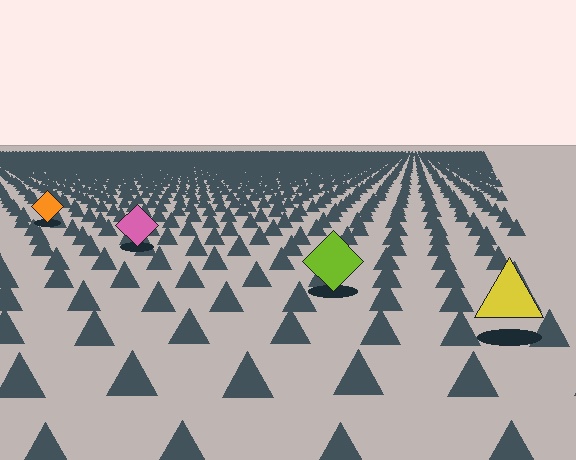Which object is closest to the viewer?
The yellow triangle is closest. The texture marks near it are larger and more spread out.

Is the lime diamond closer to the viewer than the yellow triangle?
No. The yellow triangle is closer — you can tell from the texture gradient: the ground texture is coarser near it.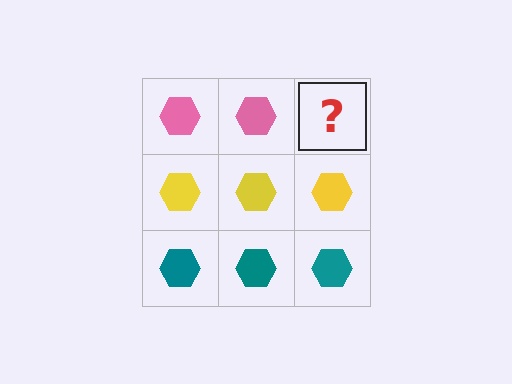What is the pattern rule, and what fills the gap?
The rule is that each row has a consistent color. The gap should be filled with a pink hexagon.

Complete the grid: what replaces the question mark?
The question mark should be replaced with a pink hexagon.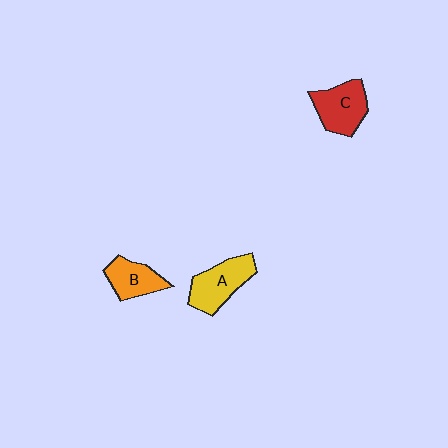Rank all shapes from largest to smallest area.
From largest to smallest: A (yellow), C (red), B (orange).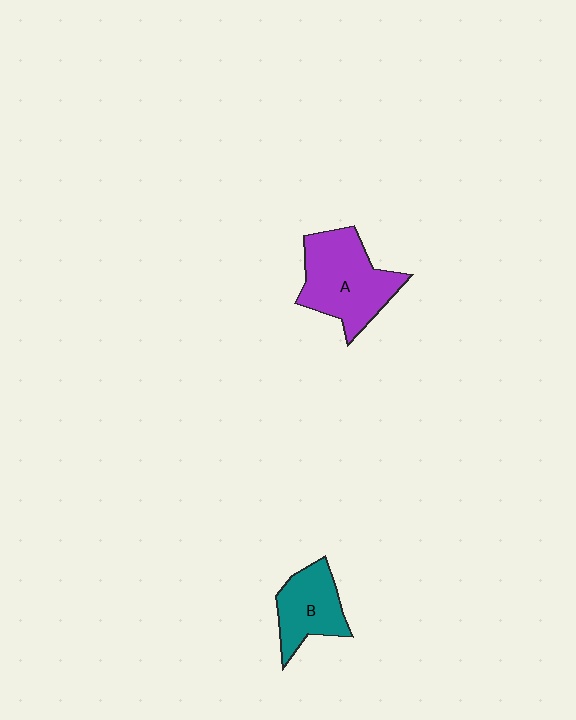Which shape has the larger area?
Shape A (purple).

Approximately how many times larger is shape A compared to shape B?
Approximately 1.5 times.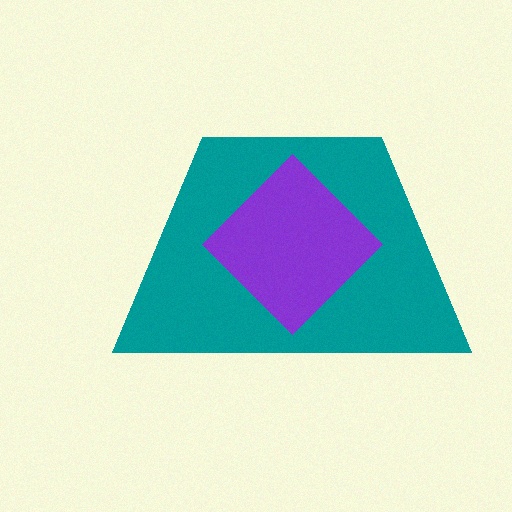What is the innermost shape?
The purple diamond.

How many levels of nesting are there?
2.